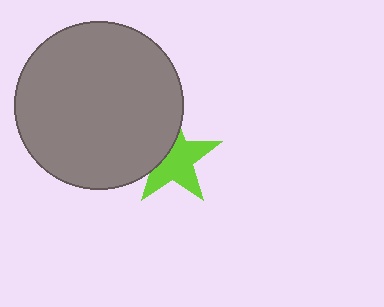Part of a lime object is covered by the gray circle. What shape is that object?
It is a star.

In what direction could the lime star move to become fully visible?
The lime star could move right. That would shift it out from behind the gray circle entirely.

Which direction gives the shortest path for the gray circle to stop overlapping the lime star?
Moving left gives the shortest separation.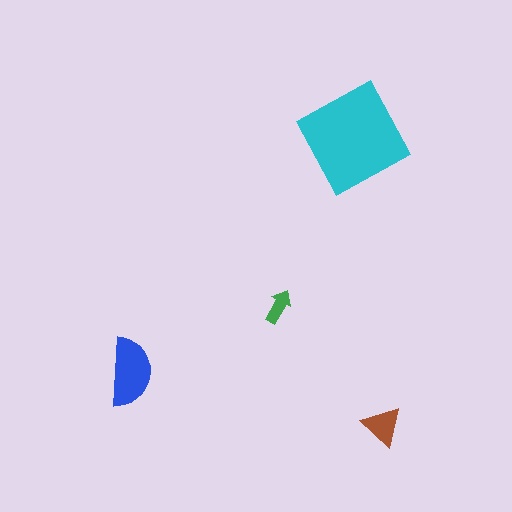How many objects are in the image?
There are 4 objects in the image.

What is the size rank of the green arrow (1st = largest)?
4th.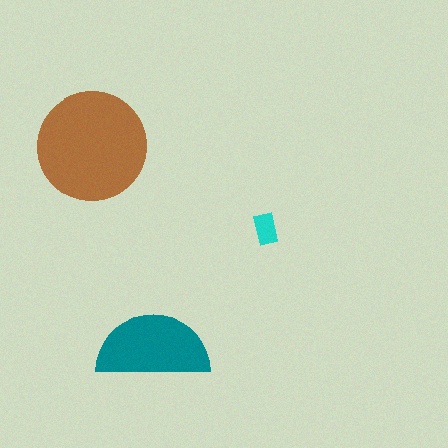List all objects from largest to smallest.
The brown circle, the teal semicircle, the cyan rectangle.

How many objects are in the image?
There are 3 objects in the image.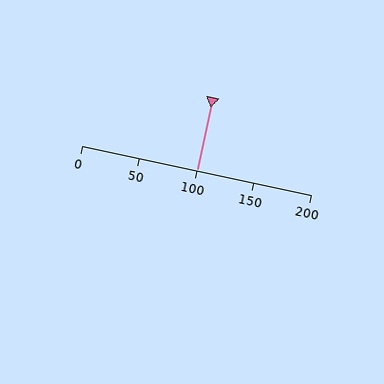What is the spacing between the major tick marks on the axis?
The major ticks are spaced 50 apart.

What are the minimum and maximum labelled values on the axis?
The axis runs from 0 to 200.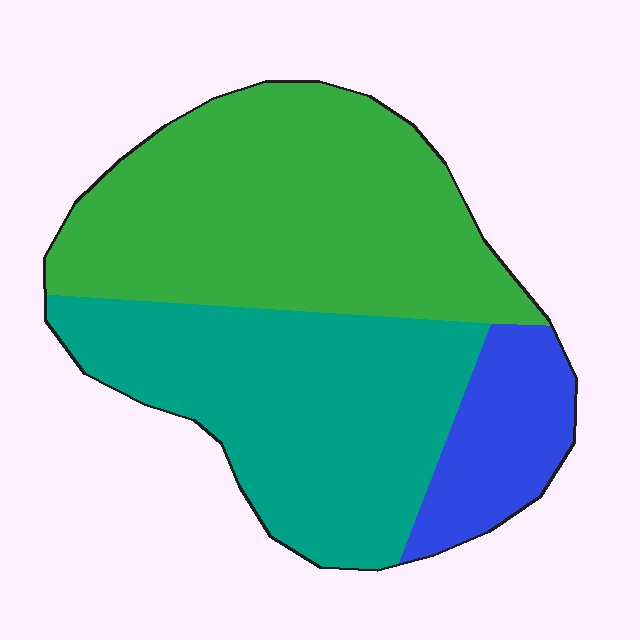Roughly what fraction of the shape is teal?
Teal covers roughly 40% of the shape.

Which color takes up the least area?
Blue, at roughly 15%.